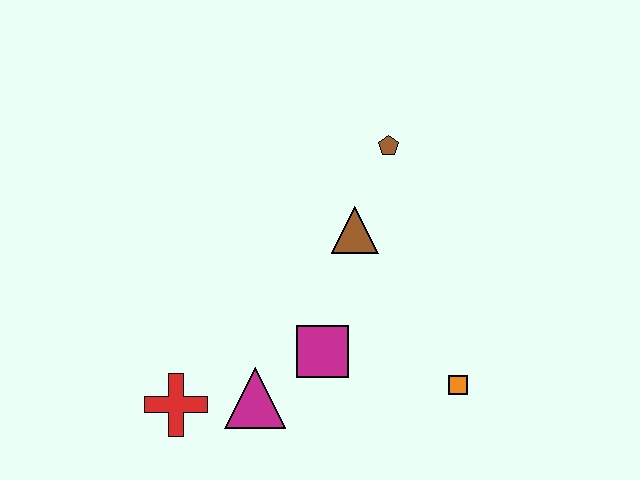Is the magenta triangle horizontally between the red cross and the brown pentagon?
Yes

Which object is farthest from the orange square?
The red cross is farthest from the orange square.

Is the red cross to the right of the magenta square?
No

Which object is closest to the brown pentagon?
The brown triangle is closest to the brown pentagon.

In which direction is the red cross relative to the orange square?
The red cross is to the left of the orange square.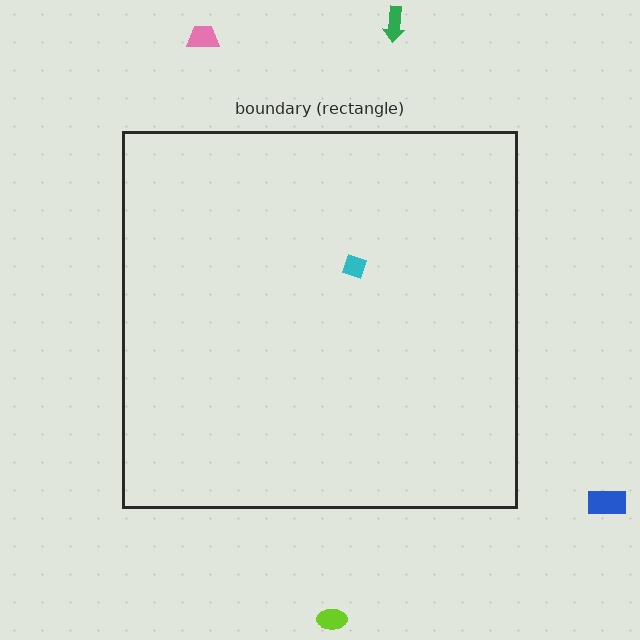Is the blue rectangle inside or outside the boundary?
Outside.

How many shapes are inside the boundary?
1 inside, 4 outside.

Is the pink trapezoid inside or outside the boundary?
Outside.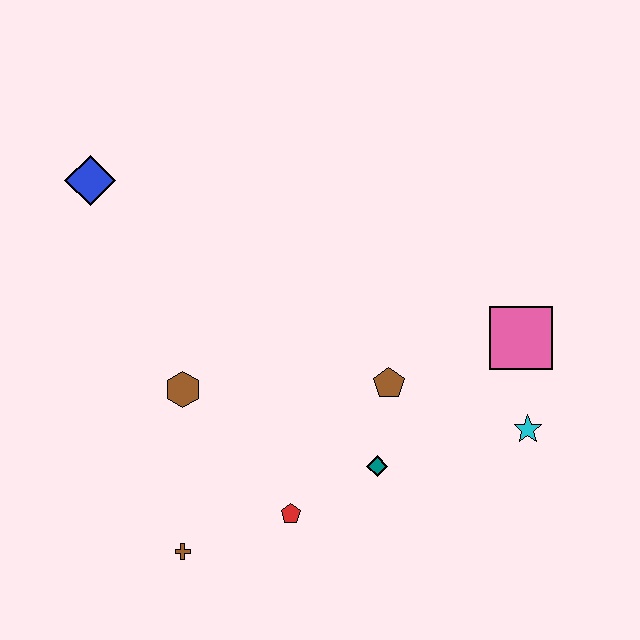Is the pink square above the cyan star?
Yes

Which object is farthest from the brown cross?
The pink square is farthest from the brown cross.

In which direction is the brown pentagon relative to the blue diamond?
The brown pentagon is to the right of the blue diamond.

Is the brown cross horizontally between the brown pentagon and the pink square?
No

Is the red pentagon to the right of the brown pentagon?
No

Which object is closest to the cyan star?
The pink square is closest to the cyan star.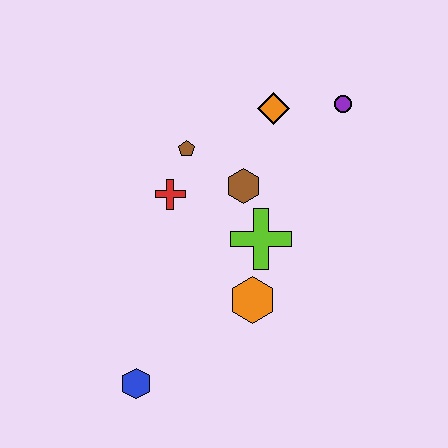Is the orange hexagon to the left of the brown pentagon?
No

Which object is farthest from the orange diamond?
The blue hexagon is farthest from the orange diamond.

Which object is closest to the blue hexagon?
The orange hexagon is closest to the blue hexagon.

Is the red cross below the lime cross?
No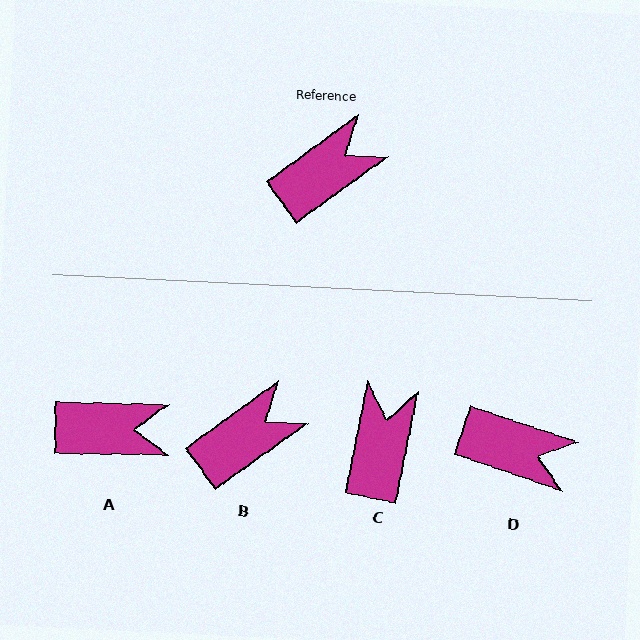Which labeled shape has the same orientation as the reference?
B.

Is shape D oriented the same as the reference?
No, it is off by about 55 degrees.